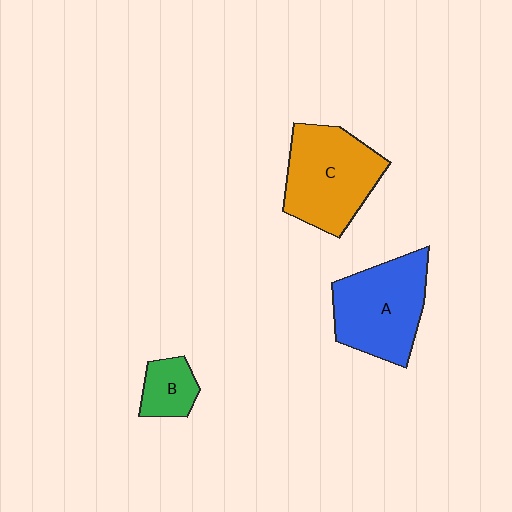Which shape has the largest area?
Shape C (orange).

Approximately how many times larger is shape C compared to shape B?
Approximately 2.8 times.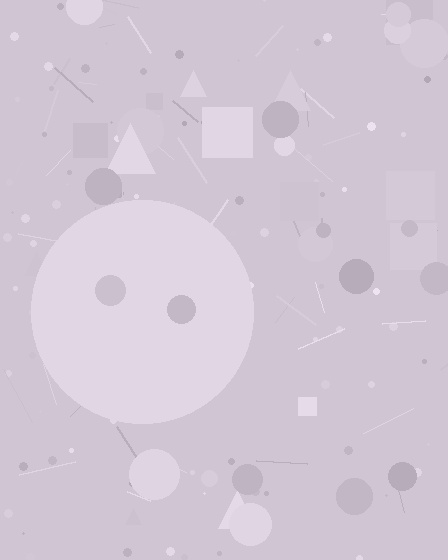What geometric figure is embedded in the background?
A circle is embedded in the background.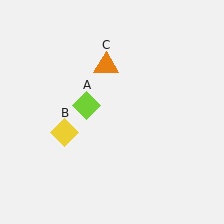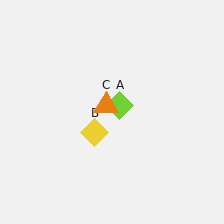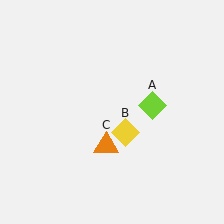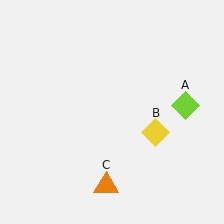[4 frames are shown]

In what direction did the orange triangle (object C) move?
The orange triangle (object C) moved down.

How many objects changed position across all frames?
3 objects changed position: lime diamond (object A), yellow diamond (object B), orange triangle (object C).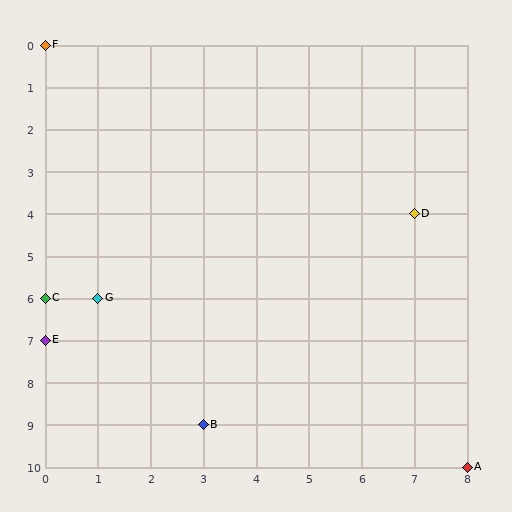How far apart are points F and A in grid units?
Points F and A are 8 columns and 10 rows apart (about 12.8 grid units diagonally).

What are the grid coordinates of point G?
Point G is at grid coordinates (1, 6).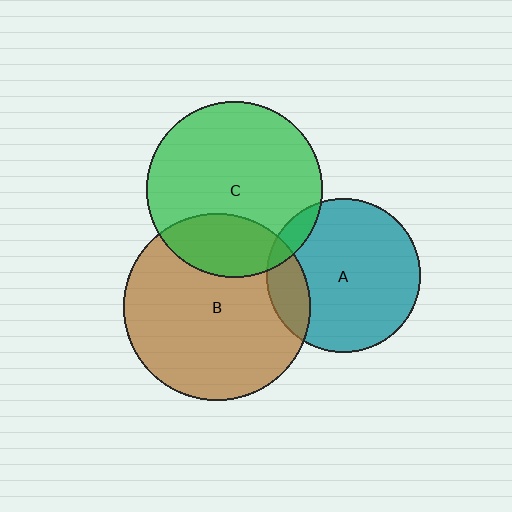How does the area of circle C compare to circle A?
Approximately 1.3 times.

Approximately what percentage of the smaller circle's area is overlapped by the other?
Approximately 15%.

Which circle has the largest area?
Circle B (brown).